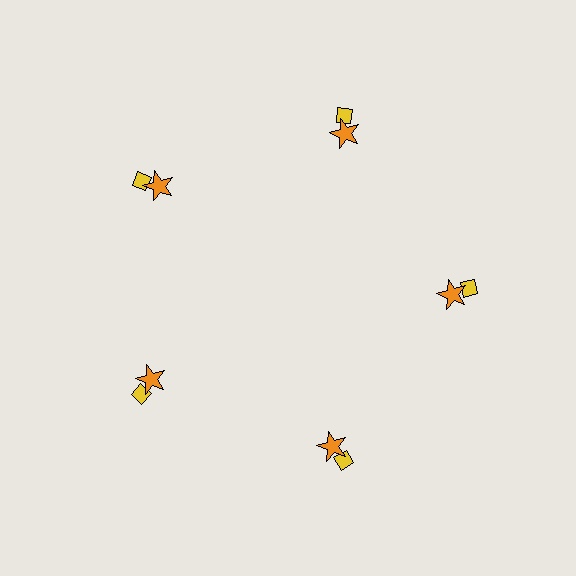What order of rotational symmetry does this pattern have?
This pattern has 5-fold rotational symmetry.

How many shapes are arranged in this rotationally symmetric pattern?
There are 10 shapes, arranged in 5 groups of 2.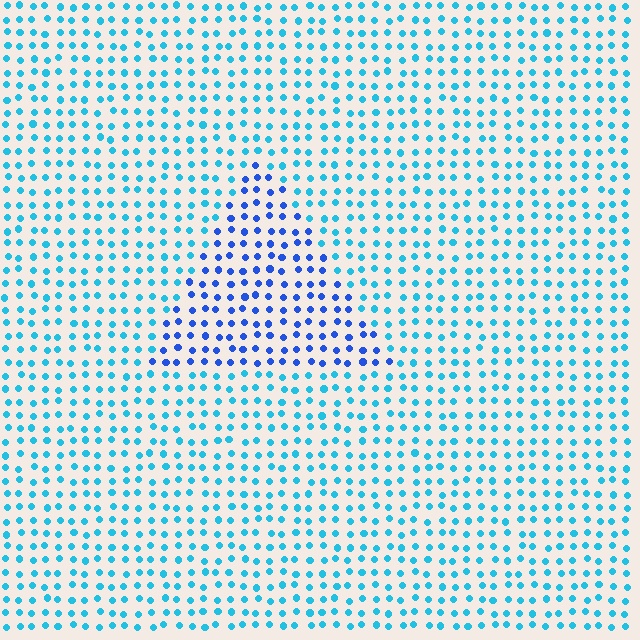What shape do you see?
I see a triangle.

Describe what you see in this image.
The image is filled with small cyan elements in a uniform arrangement. A triangle-shaped region is visible where the elements are tinted to a slightly different hue, forming a subtle color boundary.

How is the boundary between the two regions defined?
The boundary is defined purely by a slight shift in hue (about 35 degrees). Spacing, size, and orientation are identical on both sides.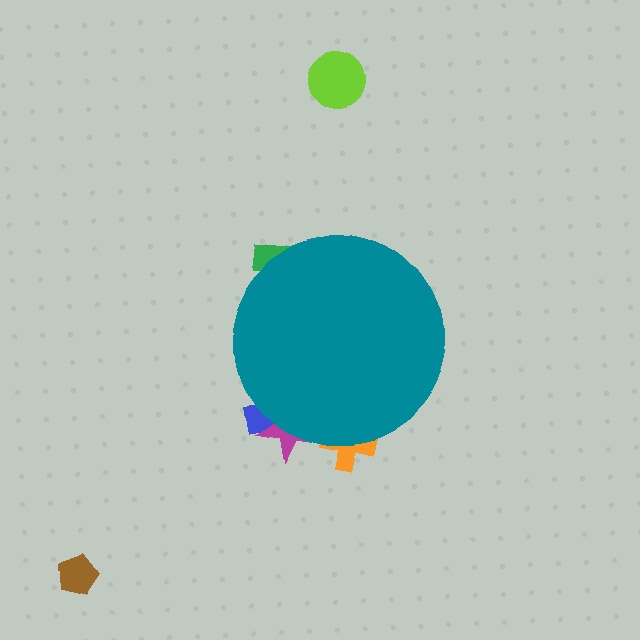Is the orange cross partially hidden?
Yes, the orange cross is partially hidden behind the teal circle.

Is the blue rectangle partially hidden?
Yes, the blue rectangle is partially hidden behind the teal circle.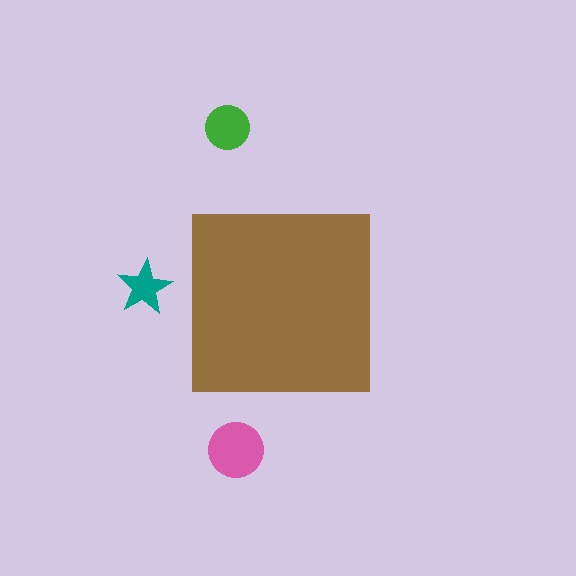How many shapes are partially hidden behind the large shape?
0 shapes are partially hidden.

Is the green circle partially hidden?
No, the green circle is fully visible.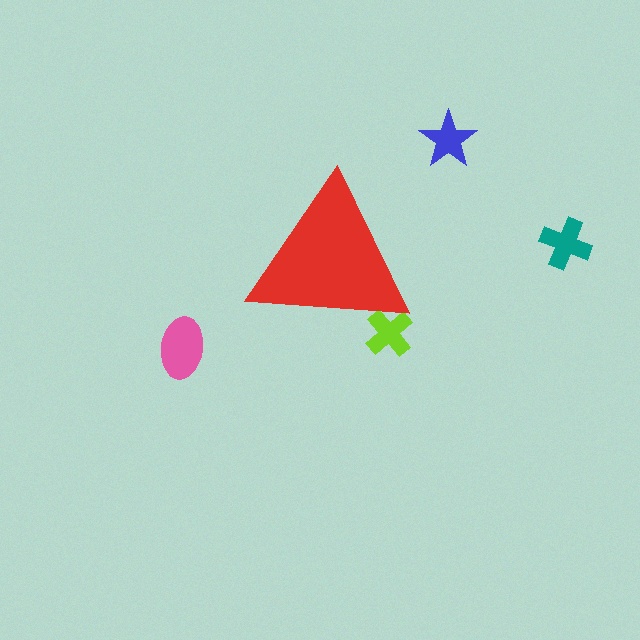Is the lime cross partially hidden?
Yes, the lime cross is partially hidden behind the red triangle.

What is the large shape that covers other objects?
A red triangle.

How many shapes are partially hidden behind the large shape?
1 shape is partially hidden.